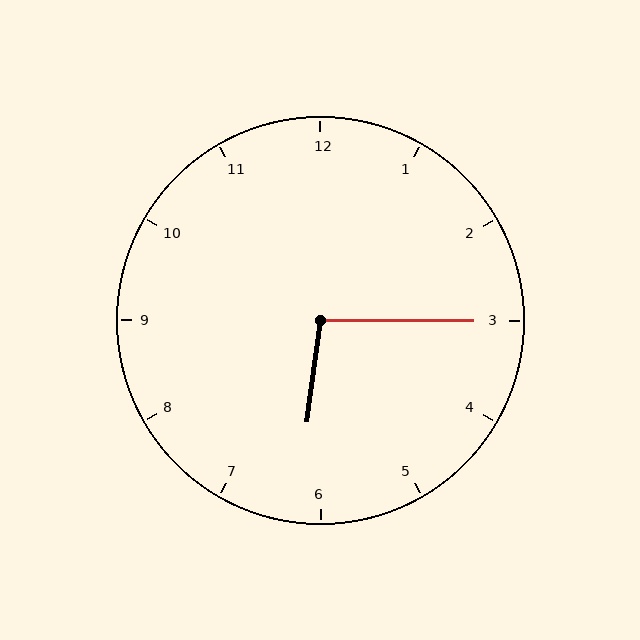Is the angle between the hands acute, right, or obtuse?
It is obtuse.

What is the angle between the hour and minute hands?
Approximately 98 degrees.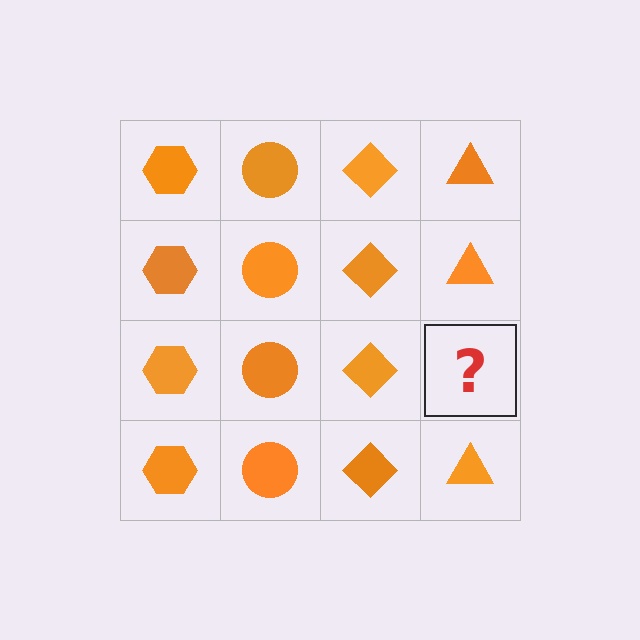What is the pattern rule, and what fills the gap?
The rule is that each column has a consistent shape. The gap should be filled with an orange triangle.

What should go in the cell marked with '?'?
The missing cell should contain an orange triangle.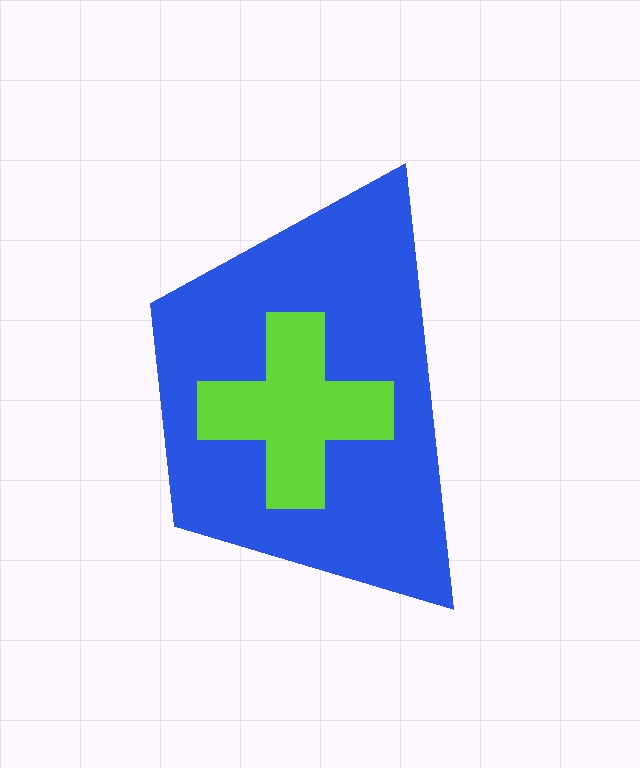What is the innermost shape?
The lime cross.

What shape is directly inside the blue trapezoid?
The lime cross.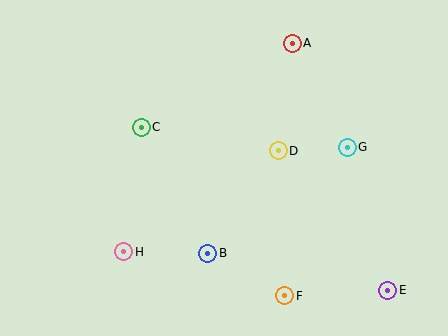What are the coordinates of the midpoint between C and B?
The midpoint between C and B is at (174, 190).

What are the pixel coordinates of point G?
Point G is at (347, 147).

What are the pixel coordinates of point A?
Point A is at (292, 43).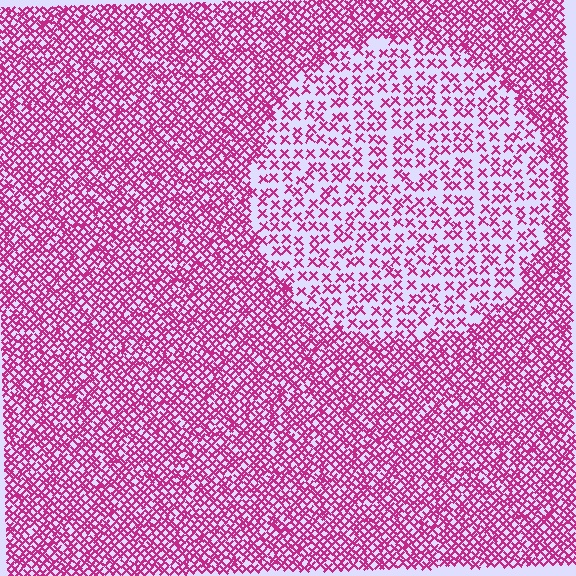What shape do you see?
I see a circle.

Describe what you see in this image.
The image contains small magenta elements arranged at two different densities. A circle-shaped region is visible where the elements are less densely packed than the surrounding area.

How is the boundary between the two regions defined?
The boundary is defined by a change in element density (approximately 2.3x ratio). All elements are the same color, size, and shape.